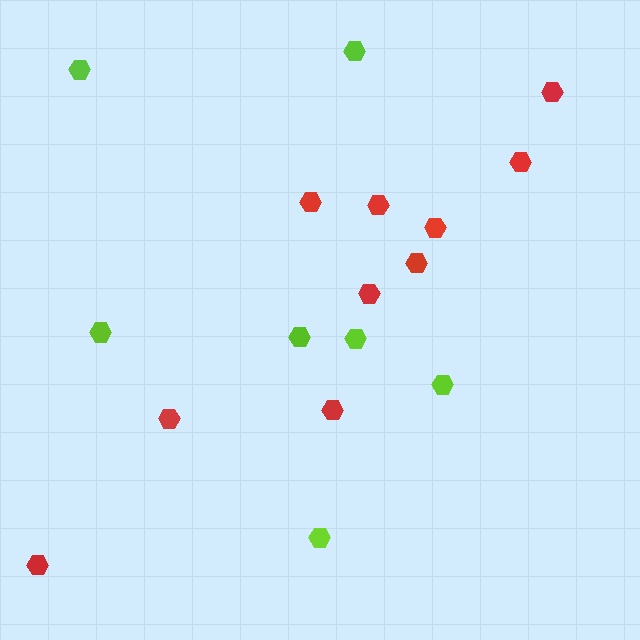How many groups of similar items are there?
There are 2 groups: one group of red hexagons (10) and one group of lime hexagons (7).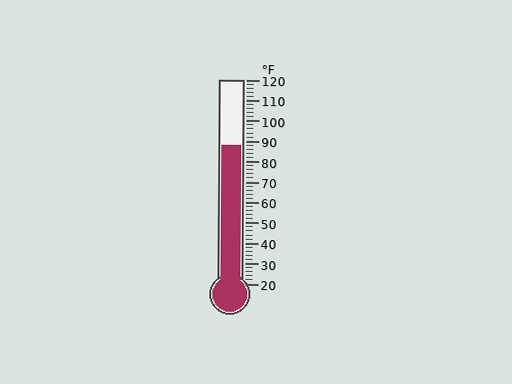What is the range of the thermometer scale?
The thermometer scale ranges from 20°F to 120°F.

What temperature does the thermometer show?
The thermometer shows approximately 88°F.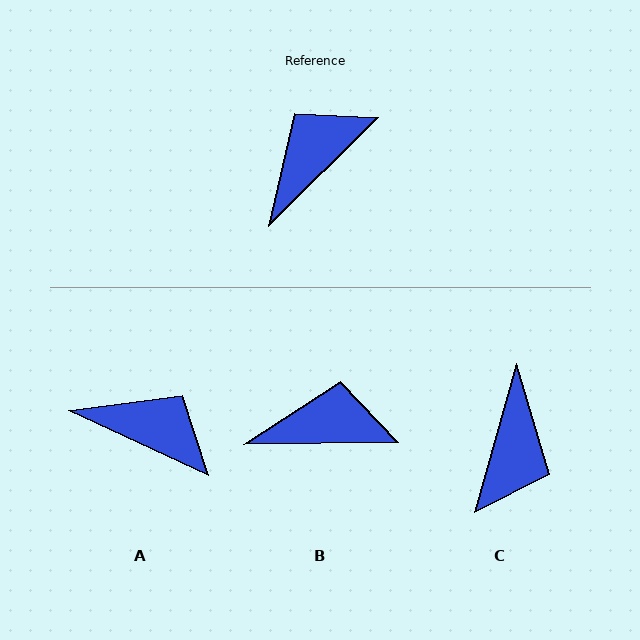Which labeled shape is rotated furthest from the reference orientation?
C, about 151 degrees away.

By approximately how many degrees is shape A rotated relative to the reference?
Approximately 70 degrees clockwise.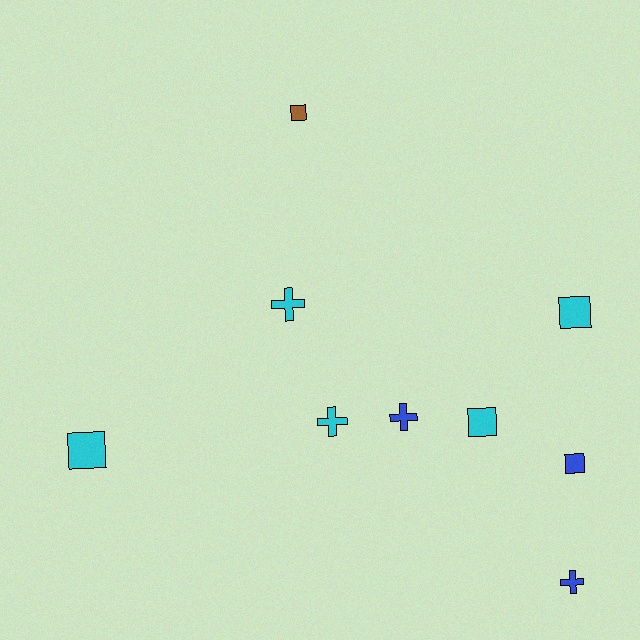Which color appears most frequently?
Cyan, with 5 objects.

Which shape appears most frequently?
Square, with 5 objects.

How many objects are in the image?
There are 9 objects.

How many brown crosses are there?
There are no brown crosses.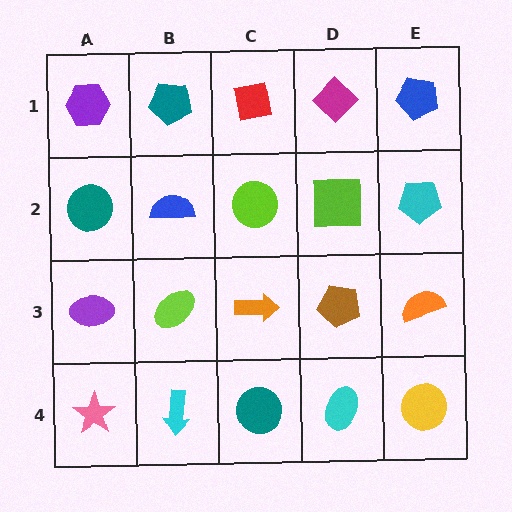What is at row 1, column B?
A teal pentagon.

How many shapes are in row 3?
5 shapes.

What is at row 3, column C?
An orange arrow.